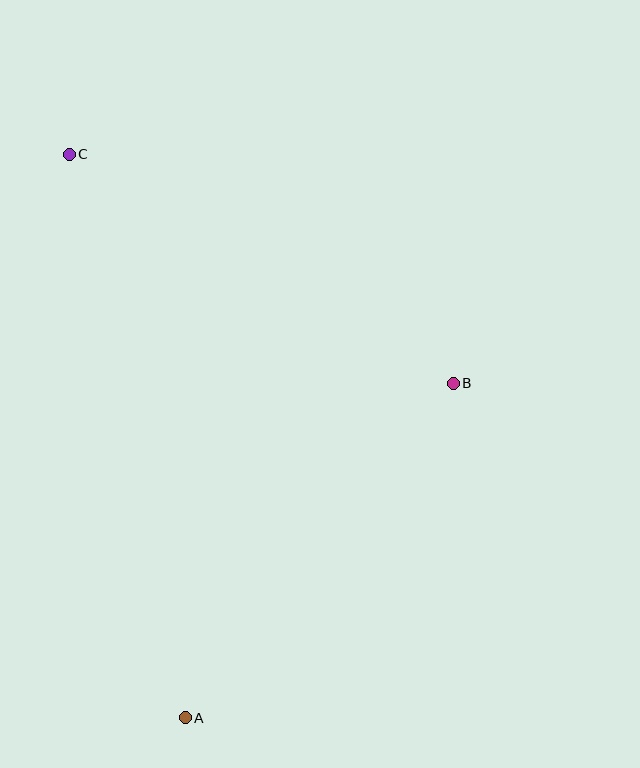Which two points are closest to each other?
Points A and B are closest to each other.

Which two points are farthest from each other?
Points A and C are farthest from each other.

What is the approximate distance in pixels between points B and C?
The distance between B and C is approximately 447 pixels.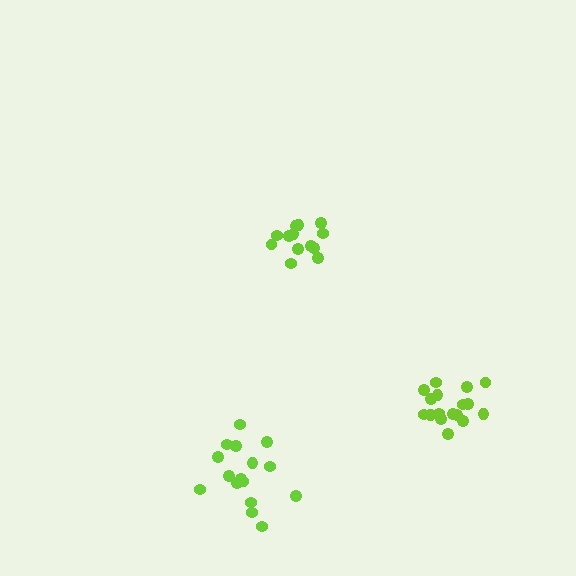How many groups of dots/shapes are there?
There are 3 groups.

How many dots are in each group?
Group 1: 13 dots, Group 2: 16 dots, Group 3: 17 dots (46 total).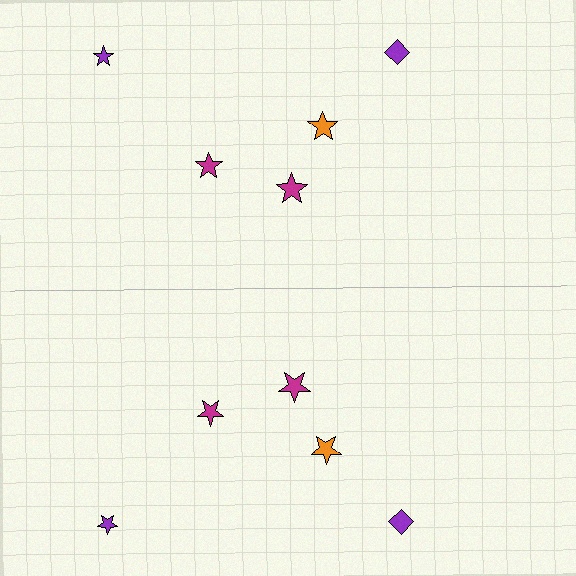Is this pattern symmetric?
Yes, this pattern has bilateral (reflection) symmetry.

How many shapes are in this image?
There are 10 shapes in this image.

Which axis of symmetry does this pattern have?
The pattern has a horizontal axis of symmetry running through the center of the image.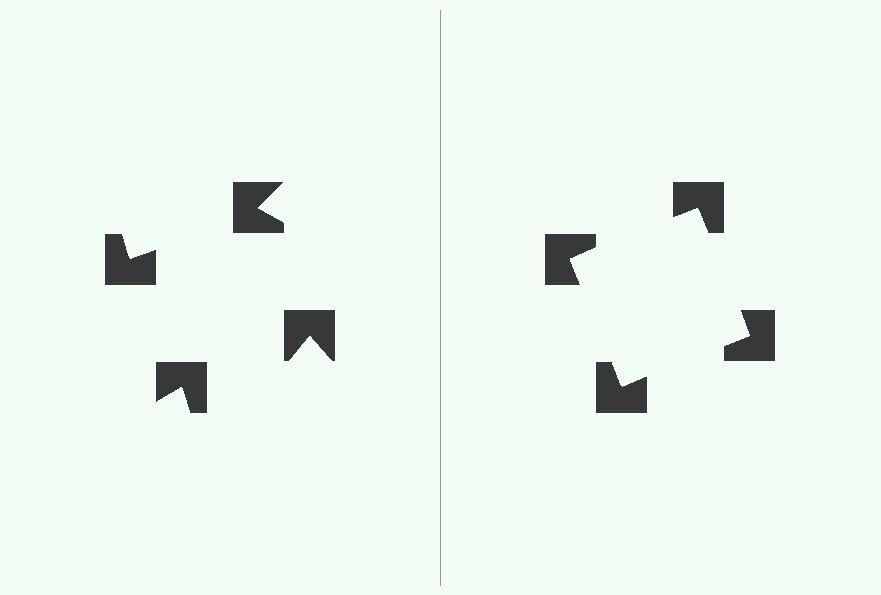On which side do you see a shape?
An illusory square appears on the right side. On the left side the wedge cuts are rotated, so no coherent shape forms.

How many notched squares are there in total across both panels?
8 — 4 on each side.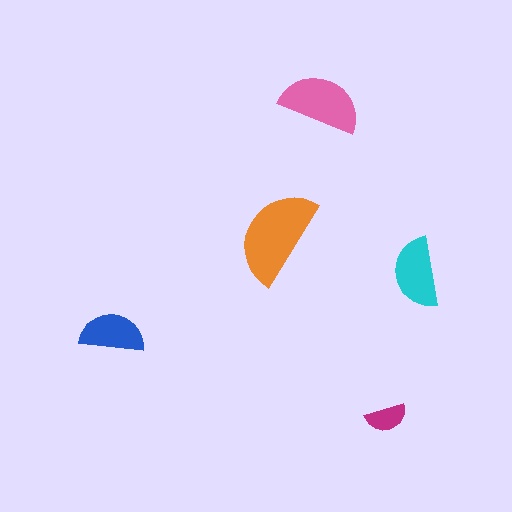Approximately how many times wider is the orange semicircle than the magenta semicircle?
About 2.5 times wider.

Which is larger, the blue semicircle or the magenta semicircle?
The blue one.